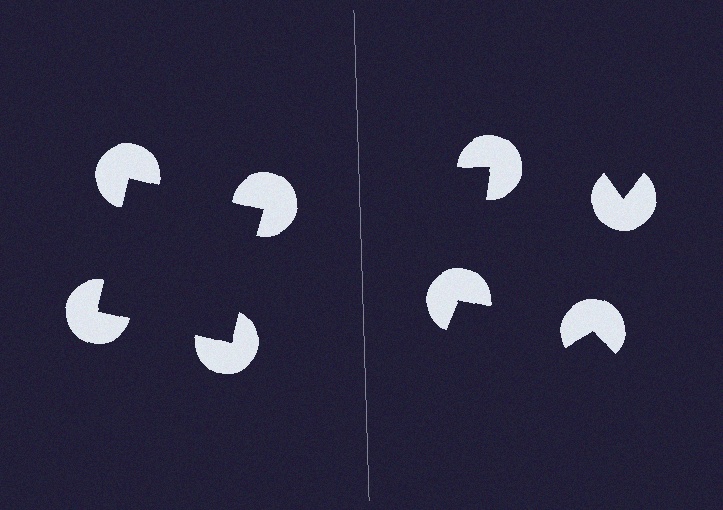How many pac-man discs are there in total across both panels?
8 — 4 on each side.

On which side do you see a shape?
An illusory square appears on the left side. On the right side the wedge cuts are rotated, so no coherent shape forms.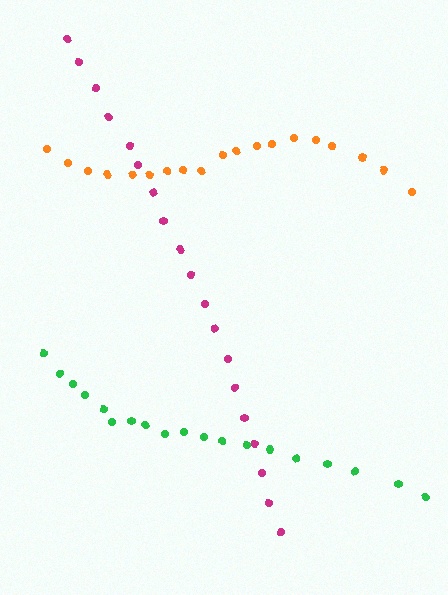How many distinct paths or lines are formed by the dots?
There are 3 distinct paths.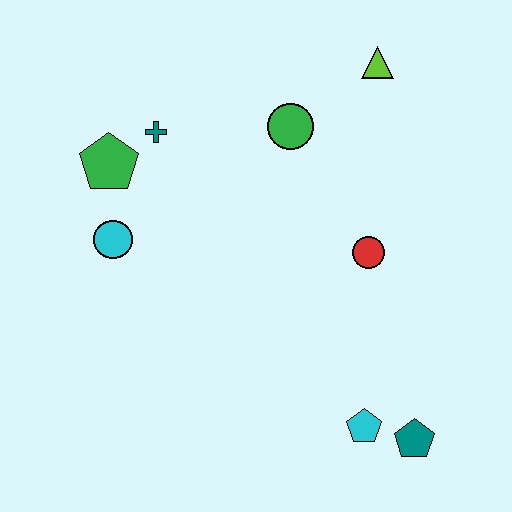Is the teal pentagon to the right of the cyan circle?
Yes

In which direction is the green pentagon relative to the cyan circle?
The green pentagon is above the cyan circle.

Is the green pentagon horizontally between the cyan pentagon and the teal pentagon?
No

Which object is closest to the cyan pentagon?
The teal pentagon is closest to the cyan pentagon.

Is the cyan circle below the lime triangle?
Yes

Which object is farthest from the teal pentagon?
The green pentagon is farthest from the teal pentagon.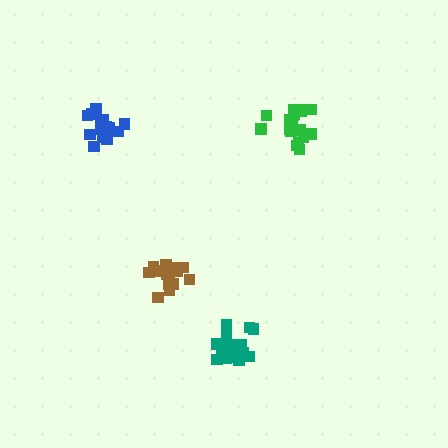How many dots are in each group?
Group 1: 16 dots, Group 2: 16 dots, Group 3: 19 dots, Group 4: 21 dots (72 total).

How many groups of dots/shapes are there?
There are 4 groups.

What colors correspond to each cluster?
The clusters are colored: brown, blue, green, teal.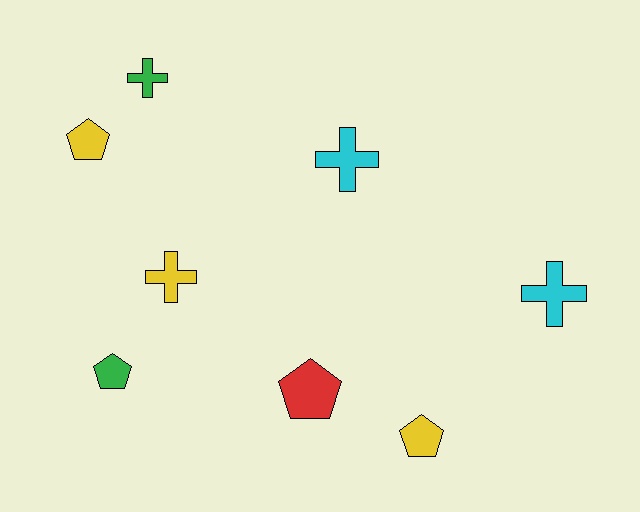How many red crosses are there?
There are no red crosses.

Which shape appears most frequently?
Cross, with 4 objects.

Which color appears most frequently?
Yellow, with 3 objects.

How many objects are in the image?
There are 8 objects.